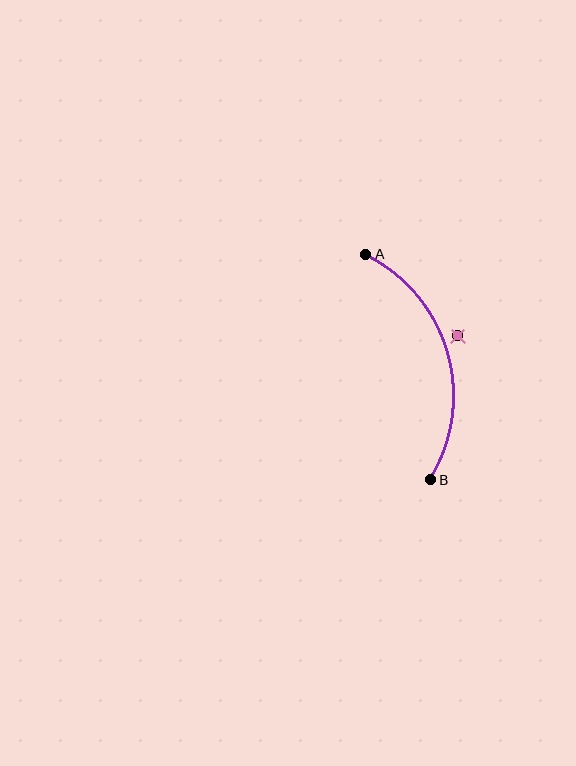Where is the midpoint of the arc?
The arc midpoint is the point on the curve farthest from the straight line joining A and B. It sits to the right of that line.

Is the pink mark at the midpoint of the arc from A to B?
No — the pink mark does not lie on the arc at all. It sits slightly outside the curve.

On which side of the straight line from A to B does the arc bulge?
The arc bulges to the right of the straight line connecting A and B.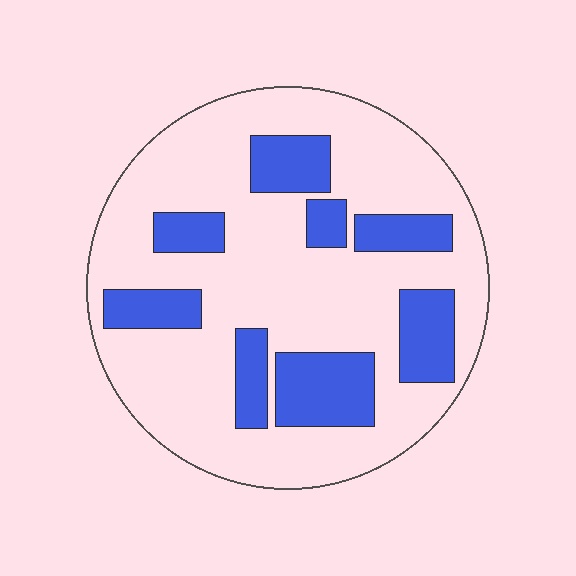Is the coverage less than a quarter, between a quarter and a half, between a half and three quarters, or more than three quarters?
Between a quarter and a half.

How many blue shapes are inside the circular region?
8.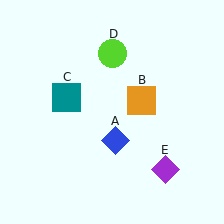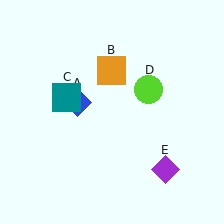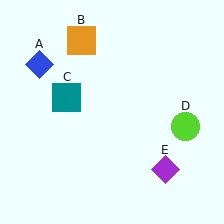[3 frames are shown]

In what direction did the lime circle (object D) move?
The lime circle (object D) moved down and to the right.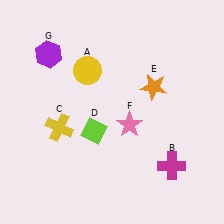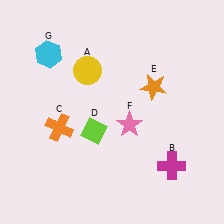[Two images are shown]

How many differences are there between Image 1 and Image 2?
There are 2 differences between the two images.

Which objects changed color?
C changed from yellow to orange. G changed from purple to cyan.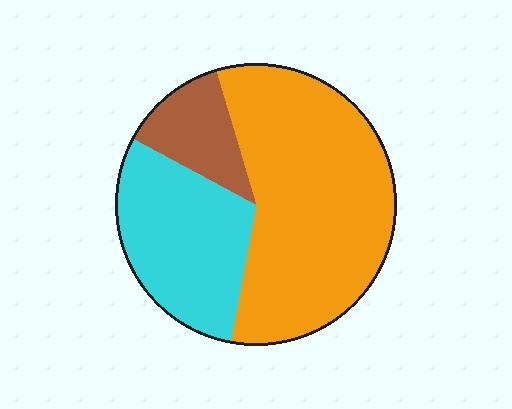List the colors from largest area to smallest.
From largest to smallest: orange, cyan, brown.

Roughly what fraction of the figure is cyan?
Cyan covers about 30% of the figure.